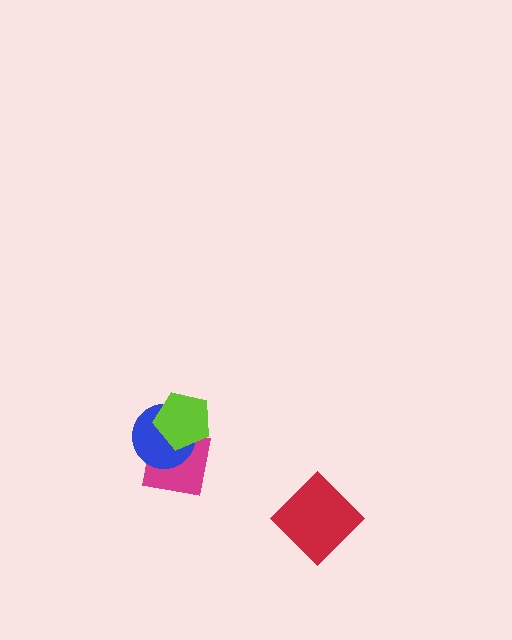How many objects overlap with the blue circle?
2 objects overlap with the blue circle.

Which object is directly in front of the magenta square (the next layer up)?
The blue circle is directly in front of the magenta square.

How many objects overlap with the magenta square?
2 objects overlap with the magenta square.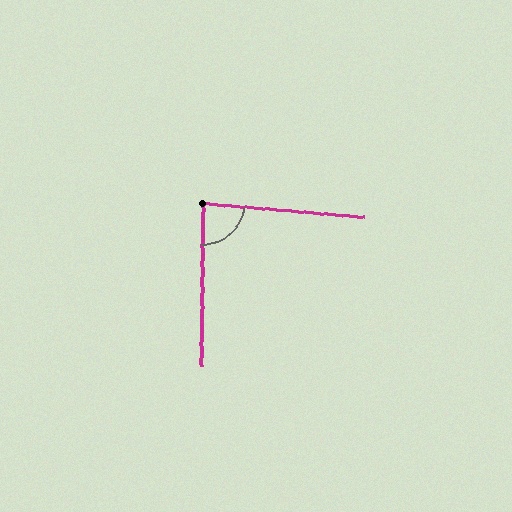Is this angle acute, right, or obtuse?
It is approximately a right angle.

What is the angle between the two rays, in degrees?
Approximately 86 degrees.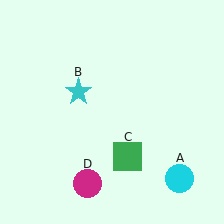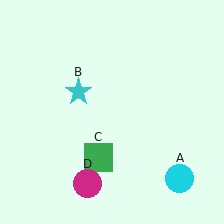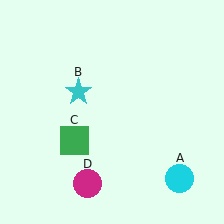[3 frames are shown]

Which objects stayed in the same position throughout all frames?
Cyan circle (object A) and cyan star (object B) and magenta circle (object D) remained stationary.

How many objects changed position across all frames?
1 object changed position: green square (object C).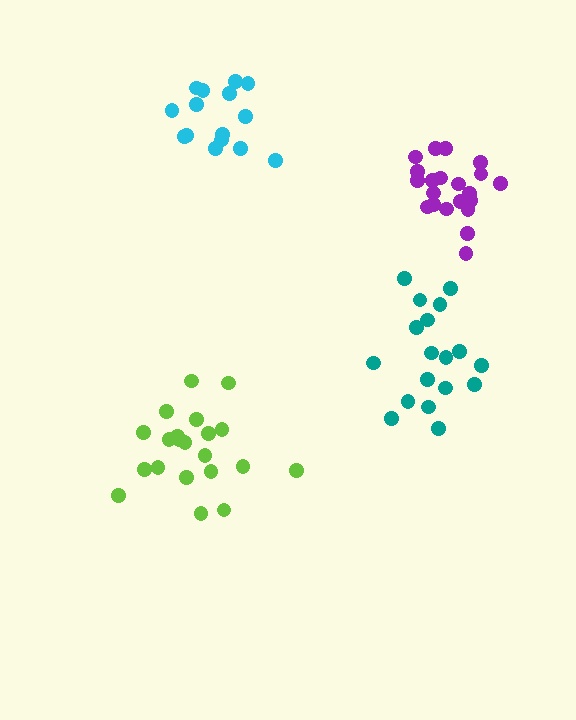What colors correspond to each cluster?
The clusters are colored: purple, cyan, lime, teal.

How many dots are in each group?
Group 1: 21 dots, Group 2: 15 dots, Group 3: 21 dots, Group 4: 18 dots (75 total).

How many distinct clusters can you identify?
There are 4 distinct clusters.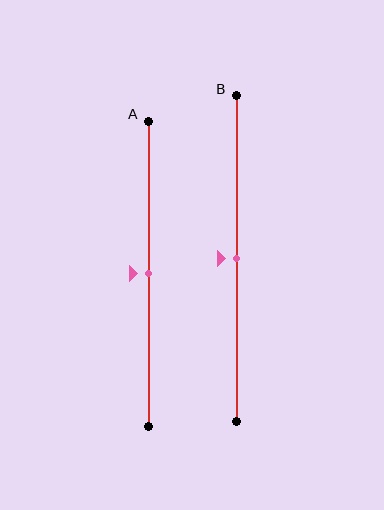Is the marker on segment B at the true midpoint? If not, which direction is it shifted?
Yes, the marker on segment B is at the true midpoint.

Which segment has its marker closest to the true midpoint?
Segment A has its marker closest to the true midpoint.